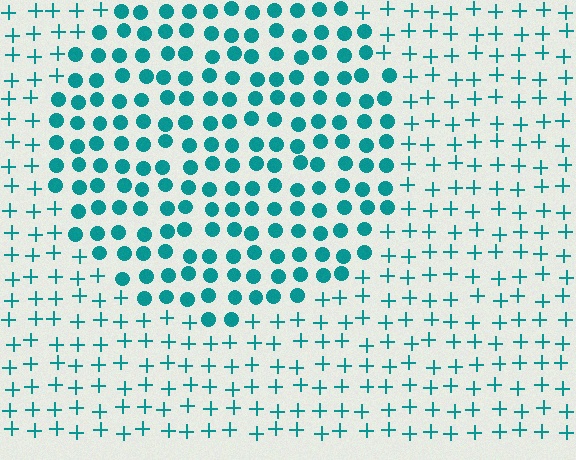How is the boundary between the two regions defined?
The boundary is defined by a change in element shape: circles inside vs. plus signs outside. All elements share the same color and spacing.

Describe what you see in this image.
The image is filled with small teal elements arranged in a uniform grid. A circle-shaped region contains circles, while the surrounding area contains plus signs. The boundary is defined purely by the change in element shape.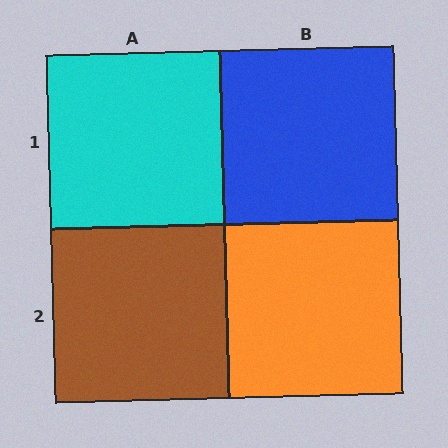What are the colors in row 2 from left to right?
Brown, orange.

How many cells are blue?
1 cell is blue.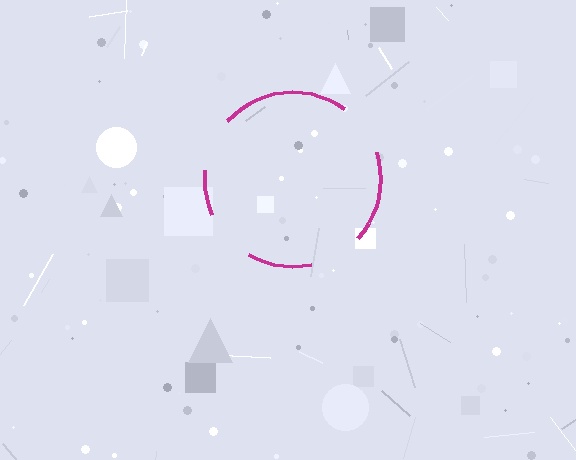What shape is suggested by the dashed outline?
The dashed outline suggests a circle.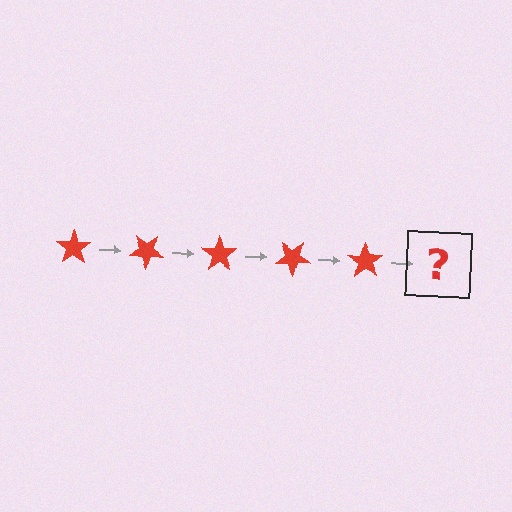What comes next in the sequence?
The next element should be a red star rotated 175 degrees.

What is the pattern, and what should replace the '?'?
The pattern is that the star rotates 35 degrees each step. The '?' should be a red star rotated 175 degrees.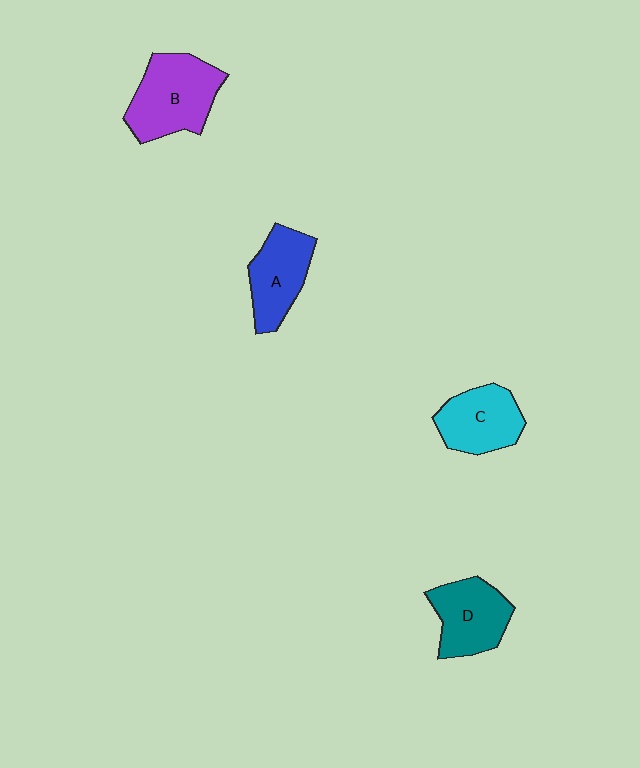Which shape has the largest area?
Shape B (purple).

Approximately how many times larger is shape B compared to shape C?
Approximately 1.3 times.